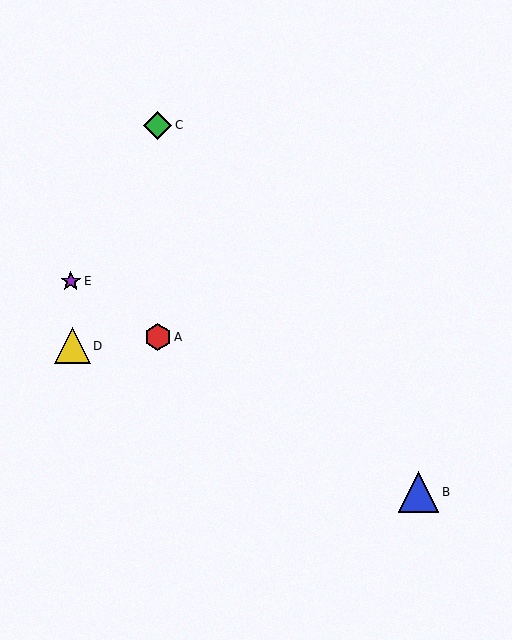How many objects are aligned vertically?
2 objects (A, C) are aligned vertically.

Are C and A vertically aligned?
Yes, both are at x≈158.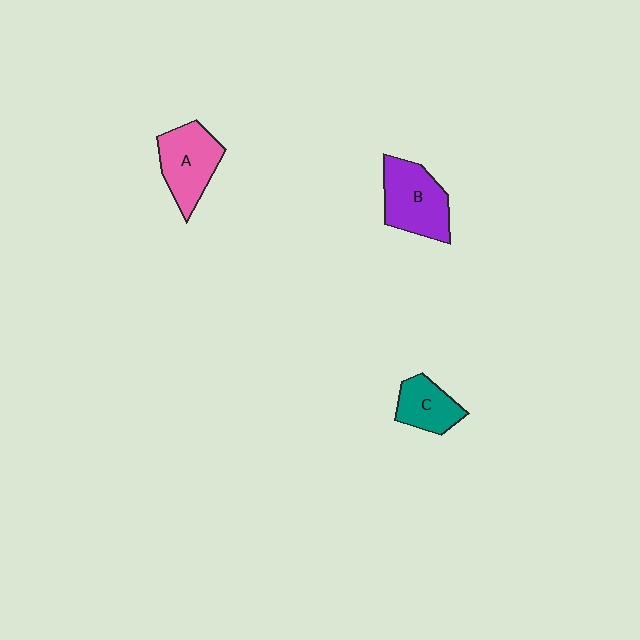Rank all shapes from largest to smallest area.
From largest to smallest: B (purple), A (pink), C (teal).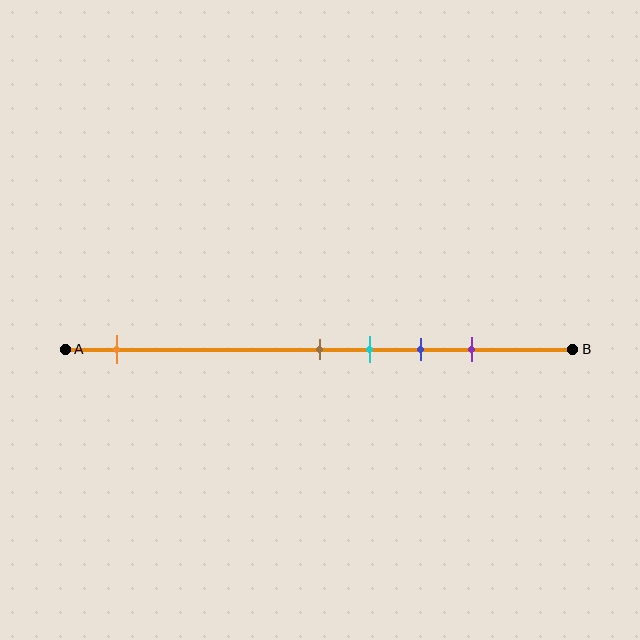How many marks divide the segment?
There are 5 marks dividing the segment.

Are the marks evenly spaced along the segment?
No, the marks are not evenly spaced.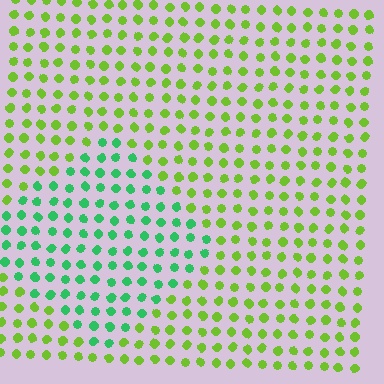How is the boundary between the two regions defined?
The boundary is defined purely by a slight shift in hue (about 48 degrees). Spacing, size, and orientation are identical on both sides.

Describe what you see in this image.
The image is filled with small lime elements in a uniform arrangement. A diamond-shaped region is visible where the elements are tinted to a slightly different hue, forming a subtle color boundary.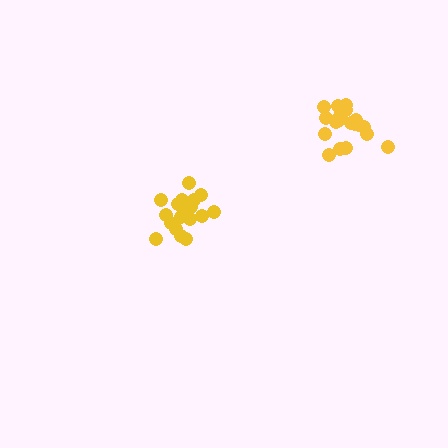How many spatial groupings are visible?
There are 2 spatial groupings.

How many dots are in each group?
Group 1: 20 dots, Group 2: 20 dots (40 total).